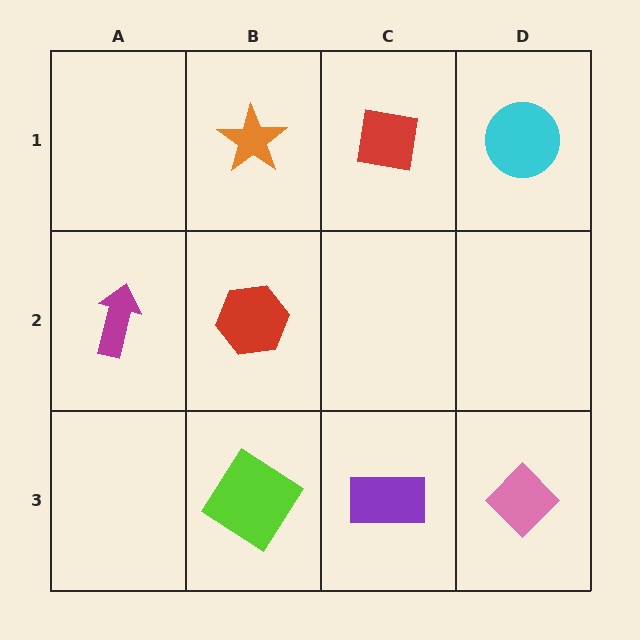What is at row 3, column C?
A purple rectangle.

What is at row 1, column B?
An orange star.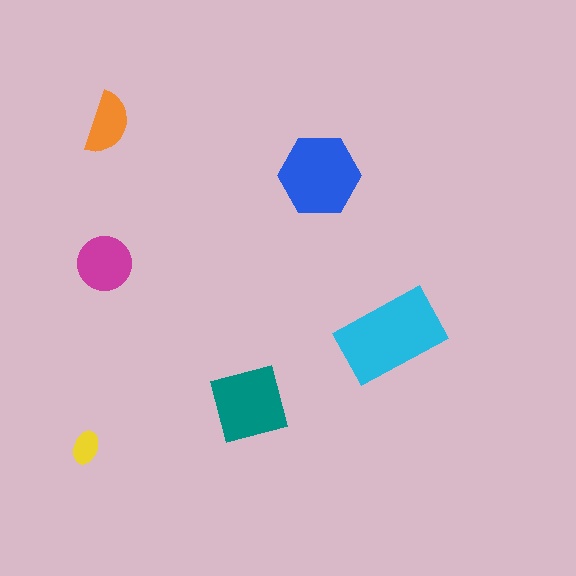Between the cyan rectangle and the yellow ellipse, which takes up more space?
The cyan rectangle.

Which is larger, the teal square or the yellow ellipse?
The teal square.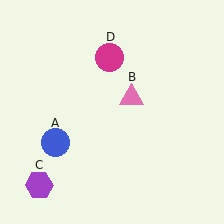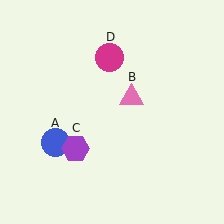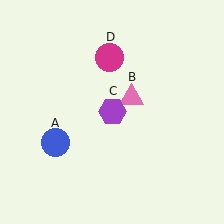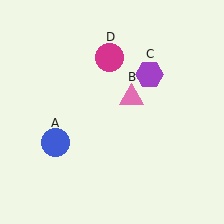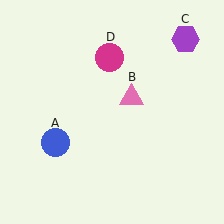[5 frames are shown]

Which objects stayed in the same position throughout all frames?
Blue circle (object A) and pink triangle (object B) and magenta circle (object D) remained stationary.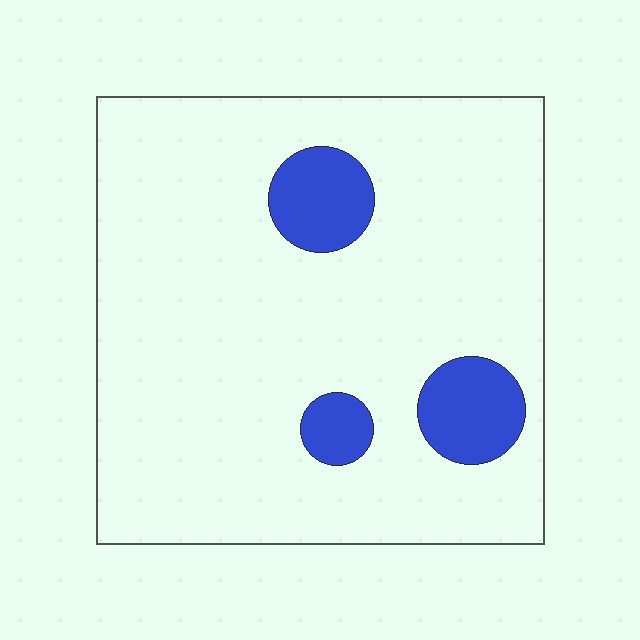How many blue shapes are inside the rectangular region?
3.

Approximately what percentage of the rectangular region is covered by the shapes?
Approximately 10%.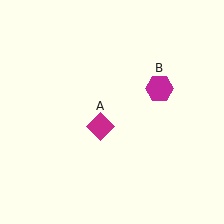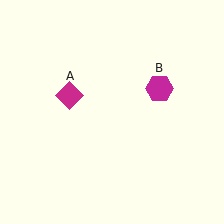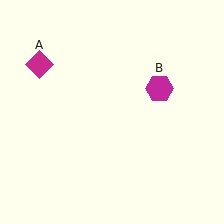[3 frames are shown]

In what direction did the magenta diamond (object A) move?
The magenta diamond (object A) moved up and to the left.